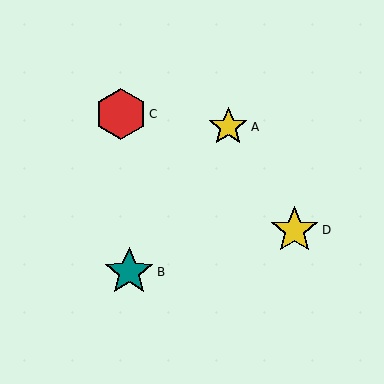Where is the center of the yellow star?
The center of the yellow star is at (295, 230).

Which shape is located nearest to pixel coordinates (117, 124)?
The red hexagon (labeled C) at (121, 114) is nearest to that location.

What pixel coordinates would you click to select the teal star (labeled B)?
Click at (129, 272) to select the teal star B.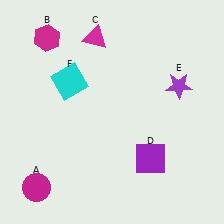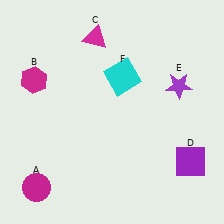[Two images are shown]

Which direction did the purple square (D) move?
The purple square (D) moved right.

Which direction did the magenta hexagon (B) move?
The magenta hexagon (B) moved down.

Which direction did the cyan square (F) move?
The cyan square (F) moved right.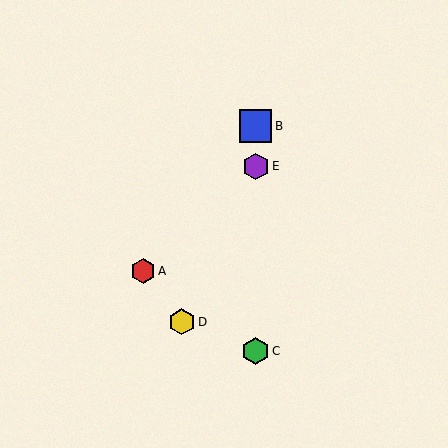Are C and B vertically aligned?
Yes, both are at x≈256.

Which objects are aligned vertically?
Objects B, C, E are aligned vertically.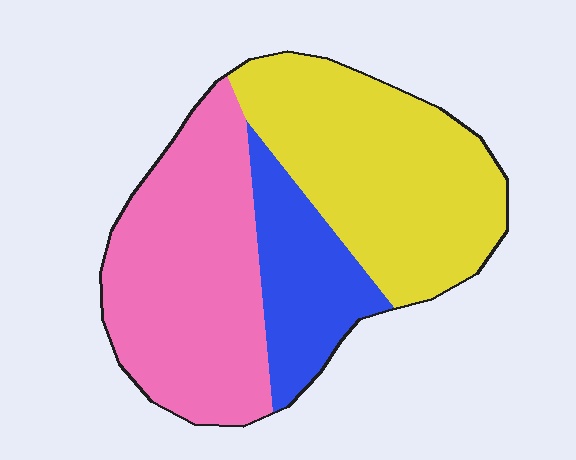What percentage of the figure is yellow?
Yellow covers 41% of the figure.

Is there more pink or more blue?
Pink.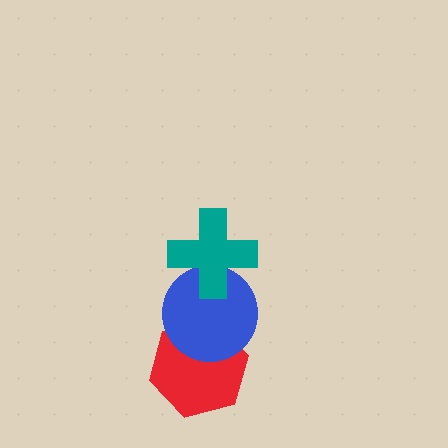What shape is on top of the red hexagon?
The blue circle is on top of the red hexagon.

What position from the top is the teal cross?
The teal cross is 1st from the top.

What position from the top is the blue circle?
The blue circle is 2nd from the top.